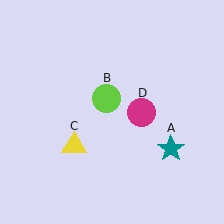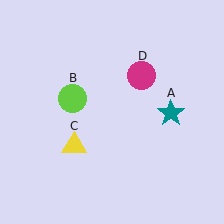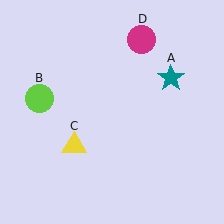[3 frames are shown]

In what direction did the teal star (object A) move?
The teal star (object A) moved up.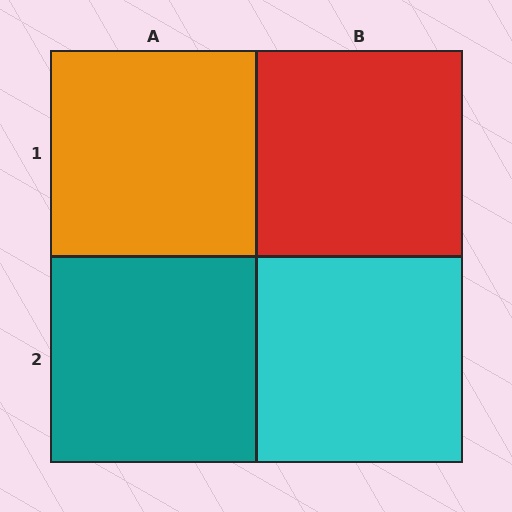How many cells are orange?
1 cell is orange.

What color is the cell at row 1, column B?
Red.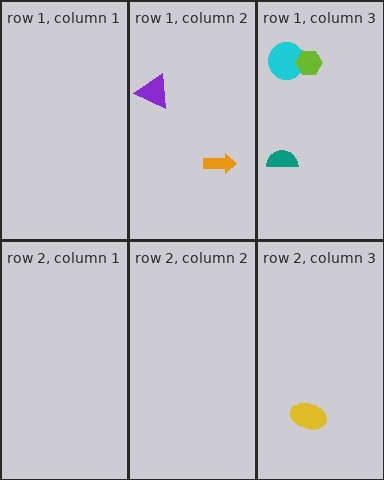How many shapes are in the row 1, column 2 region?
2.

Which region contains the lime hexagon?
The row 1, column 3 region.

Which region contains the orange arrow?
The row 1, column 2 region.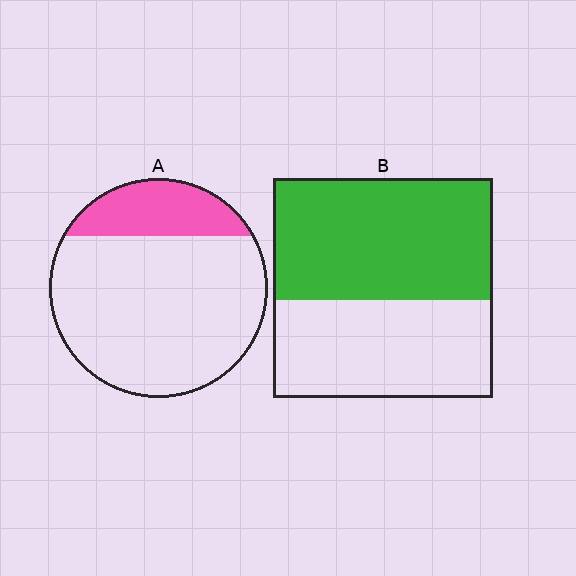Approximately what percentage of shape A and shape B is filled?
A is approximately 20% and B is approximately 55%.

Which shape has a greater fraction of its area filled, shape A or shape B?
Shape B.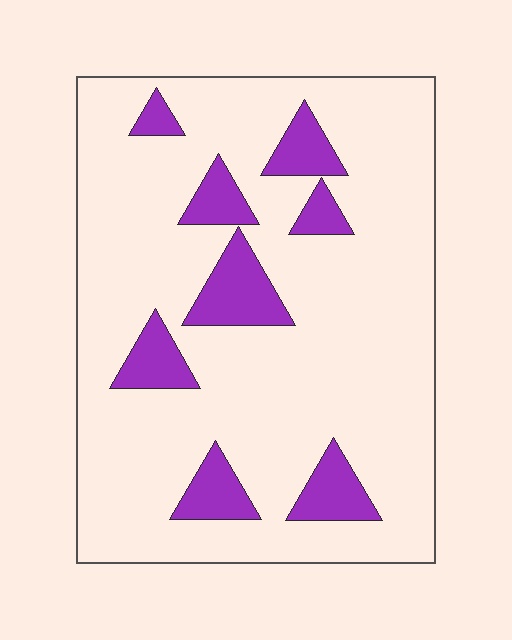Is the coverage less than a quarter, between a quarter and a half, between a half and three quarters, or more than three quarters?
Less than a quarter.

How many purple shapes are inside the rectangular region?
8.